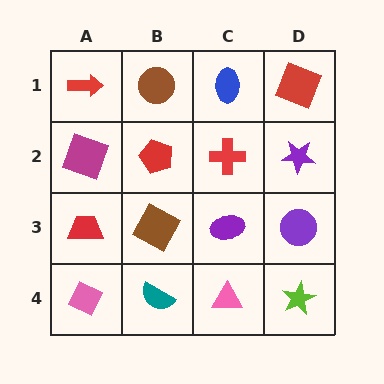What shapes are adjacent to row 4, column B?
A brown square (row 3, column B), a pink diamond (row 4, column A), a pink triangle (row 4, column C).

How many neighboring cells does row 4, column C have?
3.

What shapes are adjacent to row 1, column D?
A purple star (row 2, column D), a blue ellipse (row 1, column C).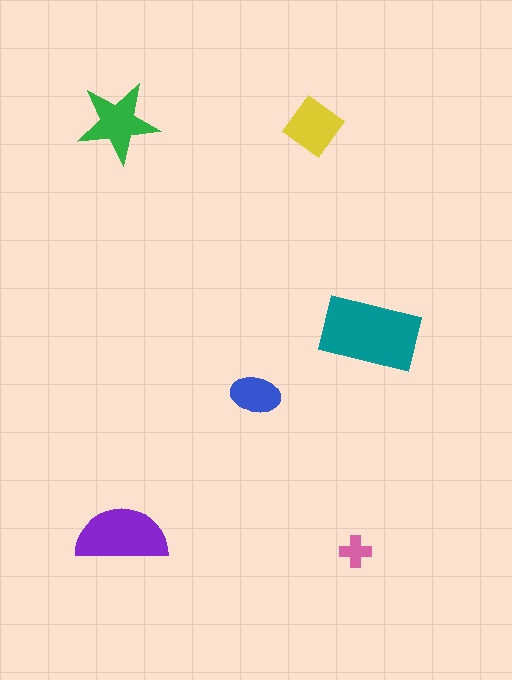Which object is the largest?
The teal rectangle.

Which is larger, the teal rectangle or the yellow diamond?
The teal rectangle.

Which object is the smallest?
The pink cross.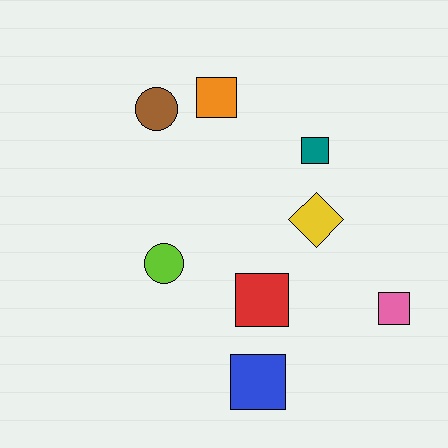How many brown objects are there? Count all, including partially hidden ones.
There is 1 brown object.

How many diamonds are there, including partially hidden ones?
There is 1 diamond.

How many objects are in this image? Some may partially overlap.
There are 8 objects.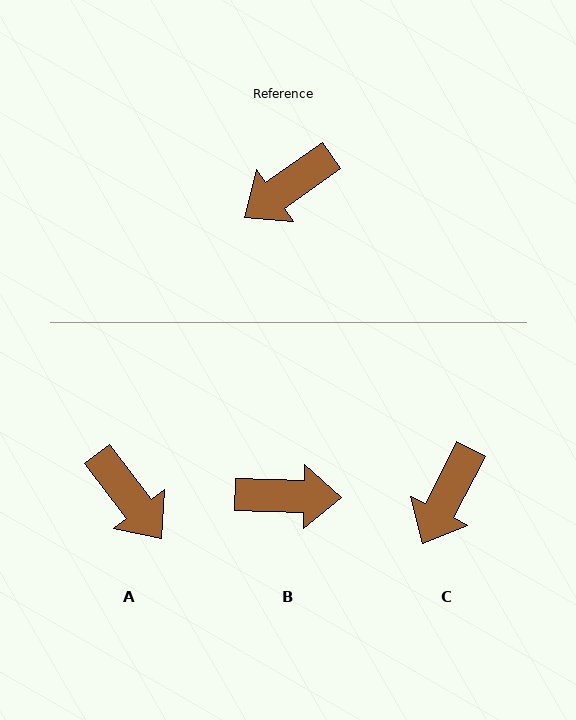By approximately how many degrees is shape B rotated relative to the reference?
Approximately 143 degrees counter-clockwise.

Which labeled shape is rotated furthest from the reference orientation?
B, about 143 degrees away.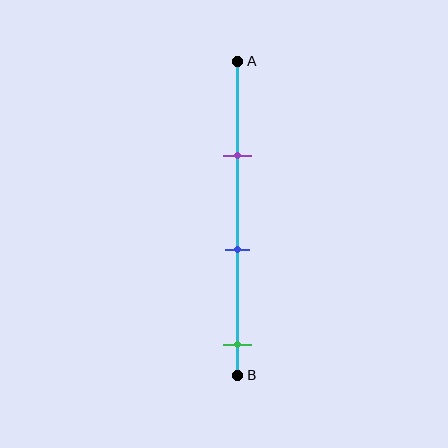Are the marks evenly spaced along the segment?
Yes, the marks are approximately evenly spaced.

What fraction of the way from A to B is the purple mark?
The purple mark is approximately 30% (0.3) of the way from A to B.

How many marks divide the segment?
There are 3 marks dividing the segment.